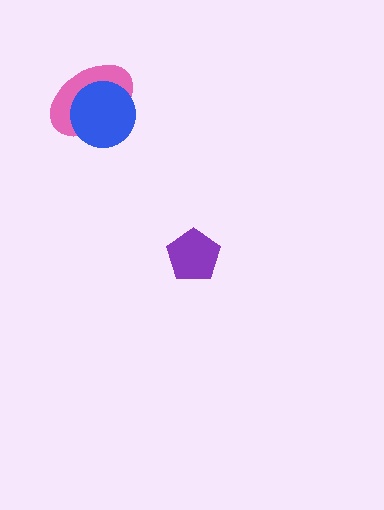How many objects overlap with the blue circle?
1 object overlaps with the blue circle.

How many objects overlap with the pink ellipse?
1 object overlaps with the pink ellipse.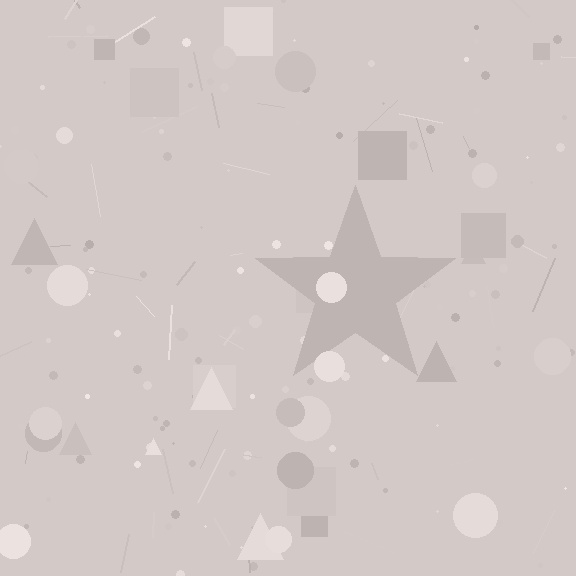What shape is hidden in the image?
A star is hidden in the image.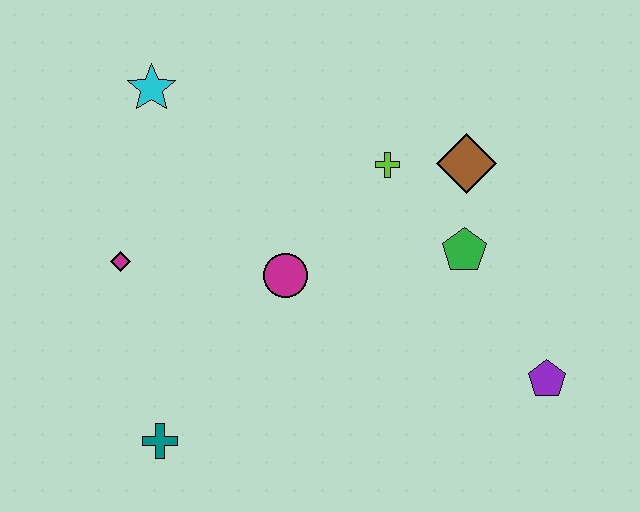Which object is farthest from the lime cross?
The teal cross is farthest from the lime cross.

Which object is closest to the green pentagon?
The brown diamond is closest to the green pentagon.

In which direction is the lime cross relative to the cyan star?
The lime cross is to the right of the cyan star.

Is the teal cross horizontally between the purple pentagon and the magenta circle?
No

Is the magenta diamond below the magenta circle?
No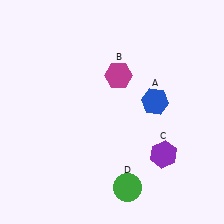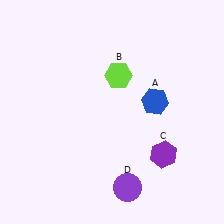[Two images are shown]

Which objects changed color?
B changed from magenta to lime. D changed from green to purple.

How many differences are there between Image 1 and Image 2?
There are 2 differences between the two images.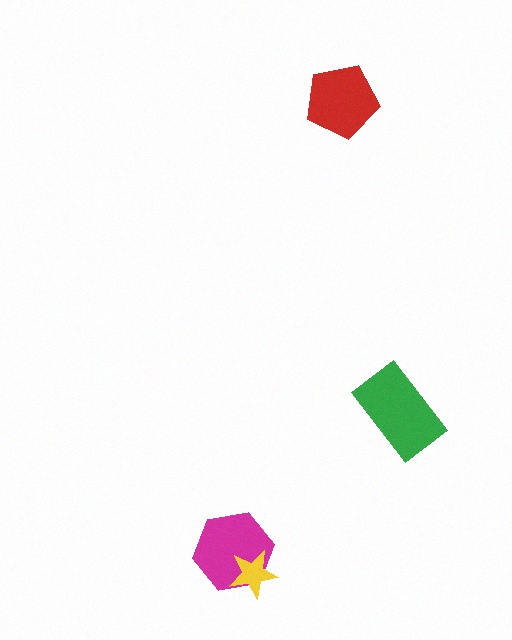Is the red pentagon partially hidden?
No, no other shape covers it.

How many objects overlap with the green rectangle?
0 objects overlap with the green rectangle.